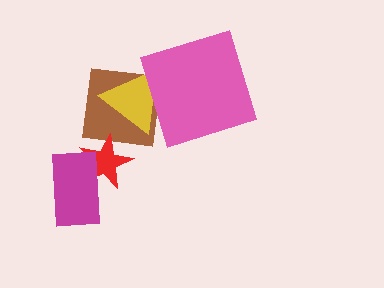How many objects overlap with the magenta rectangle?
1 object overlaps with the magenta rectangle.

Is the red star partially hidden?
Yes, it is partially covered by another shape.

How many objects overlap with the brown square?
3 objects overlap with the brown square.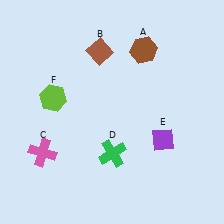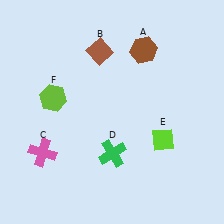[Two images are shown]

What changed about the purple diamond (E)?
In Image 1, E is purple. In Image 2, it changed to lime.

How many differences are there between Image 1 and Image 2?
There is 1 difference between the two images.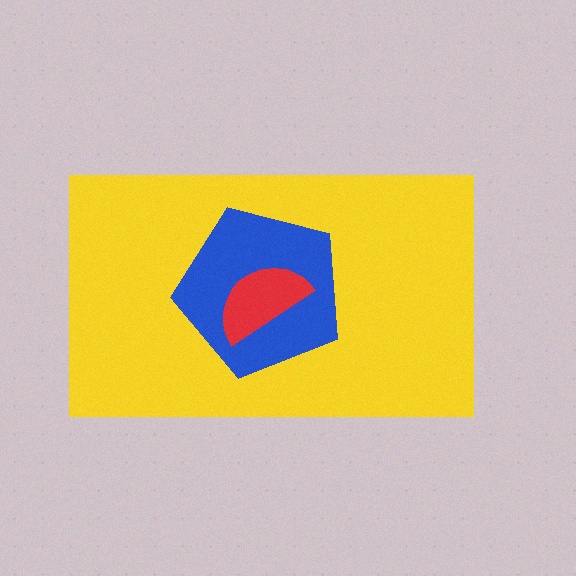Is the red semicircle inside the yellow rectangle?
Yes.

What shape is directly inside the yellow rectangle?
The blue pentagon.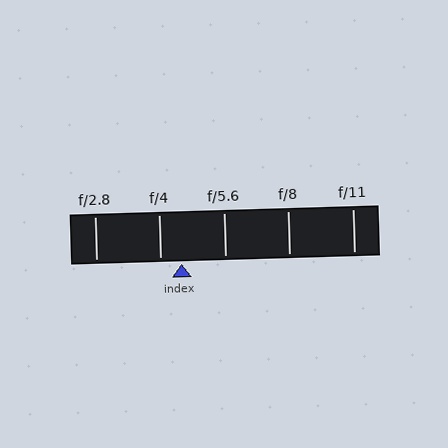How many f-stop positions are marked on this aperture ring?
There are 5 f-stop positions marked.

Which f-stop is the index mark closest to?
The index mark is closest to f/4.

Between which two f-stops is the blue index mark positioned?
The index mark is between f/4 and f/5.6.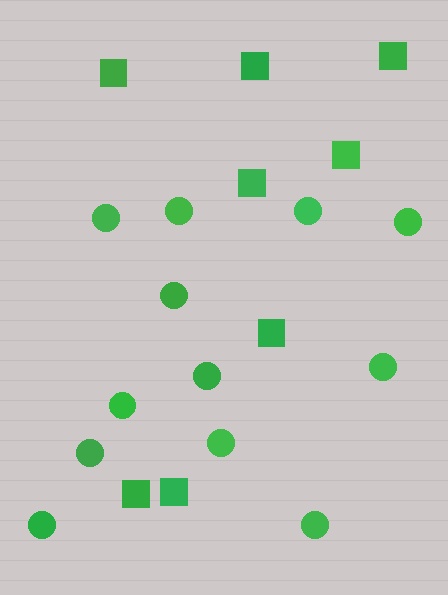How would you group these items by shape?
There are 2 groups: one group of squares (8) and one group of circles (12).